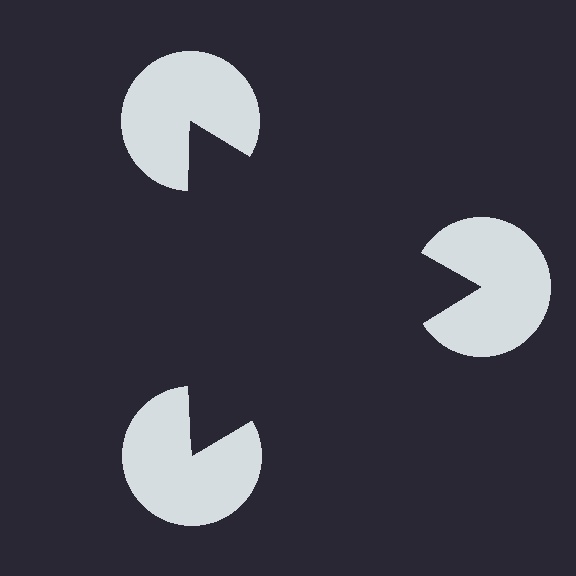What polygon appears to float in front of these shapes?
An illusory triangle — its edges are inferred from the aligned wedge cuts in the pac-man discs, not physically drawn.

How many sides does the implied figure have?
3 sides.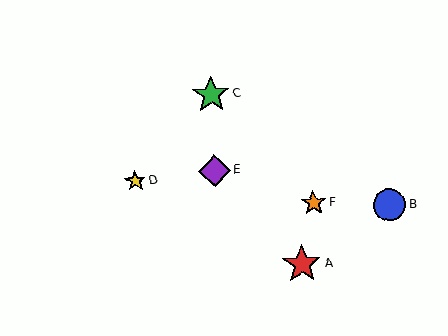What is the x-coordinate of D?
Object D is at x≈135.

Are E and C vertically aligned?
Yes, both are at x≈214.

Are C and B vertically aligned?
No, C is at x≈211 and B is at x≈390.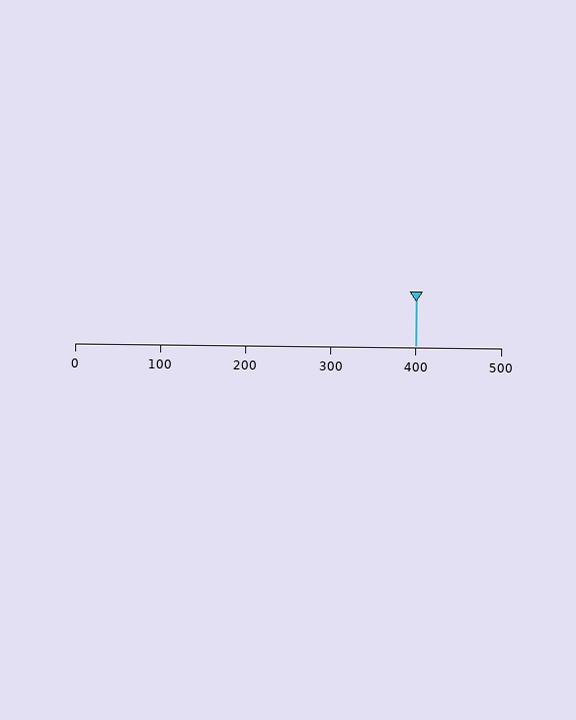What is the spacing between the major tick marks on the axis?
The major ticks are spaced 100 apart.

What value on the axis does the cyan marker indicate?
The marker indicates approximately 400.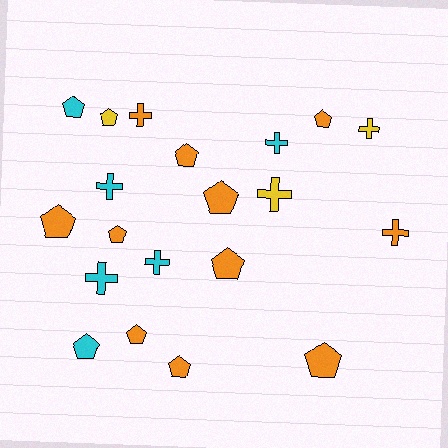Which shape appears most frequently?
Pentagon, with 12 objects.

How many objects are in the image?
There are 20 objects.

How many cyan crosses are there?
There are 4 cyan crosses.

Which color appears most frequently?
Orange, with 11 objects.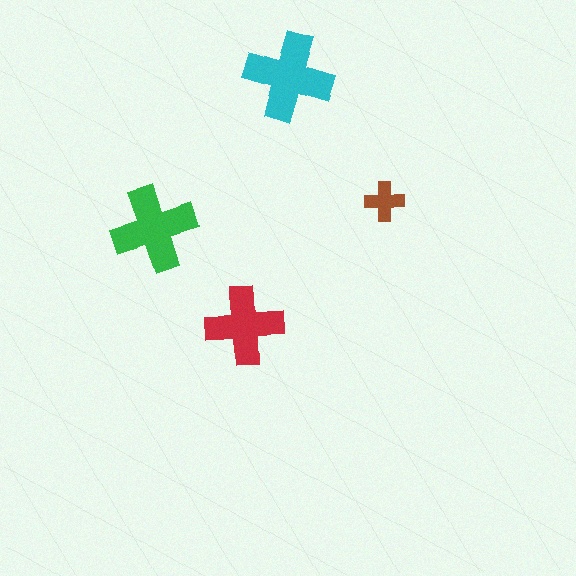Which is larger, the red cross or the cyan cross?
The cyan one.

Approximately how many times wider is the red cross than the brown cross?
About 2 times wider.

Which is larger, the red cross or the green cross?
The green one.